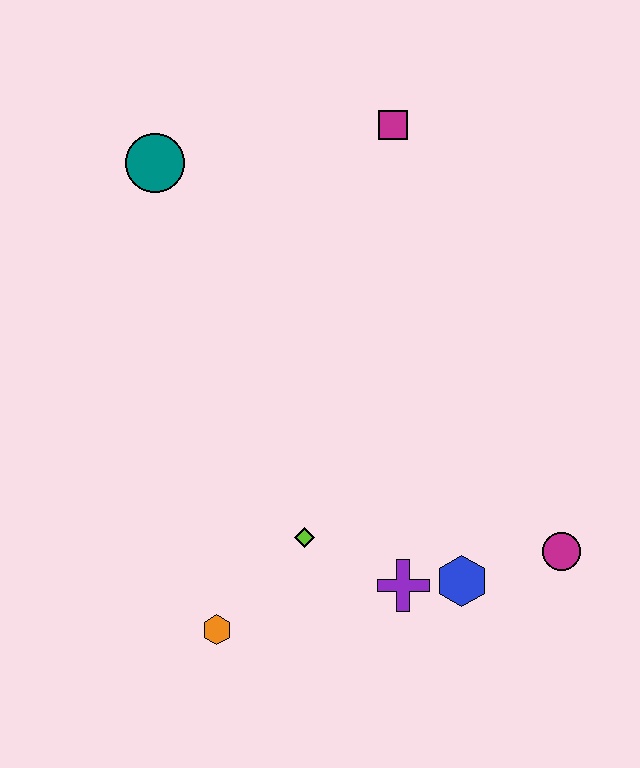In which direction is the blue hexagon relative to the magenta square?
The blue hexagon is below the magenta square.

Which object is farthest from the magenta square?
The orange hexagon is farthest from the magenta square.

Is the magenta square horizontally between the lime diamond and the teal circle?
No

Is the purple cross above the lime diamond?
No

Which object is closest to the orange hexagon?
The lime diamond is closest to the orange hexagon.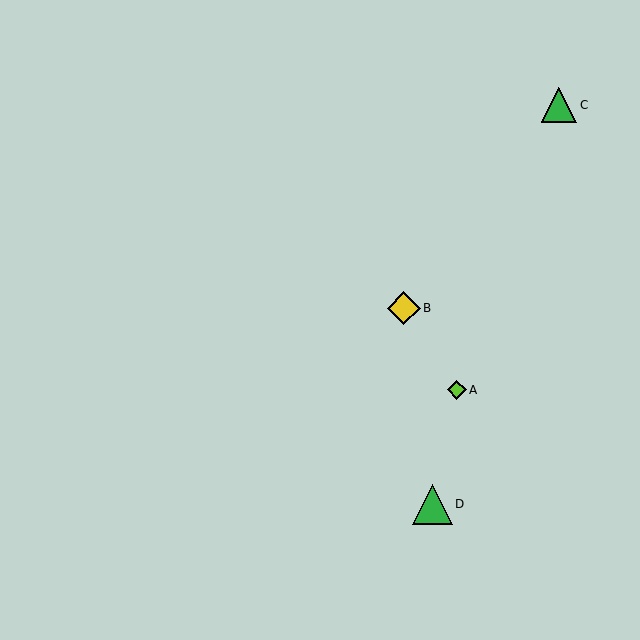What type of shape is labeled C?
Shape C is a green triangle.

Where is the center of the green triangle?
The center of the green triangle is at (432, 504).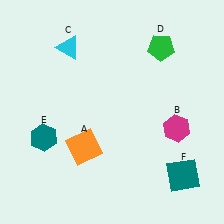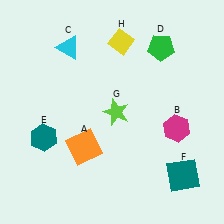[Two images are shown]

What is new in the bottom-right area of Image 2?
A lime star (G) was added in the bottom-right area of Image 2.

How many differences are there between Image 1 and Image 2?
There are 2 differences between the two images.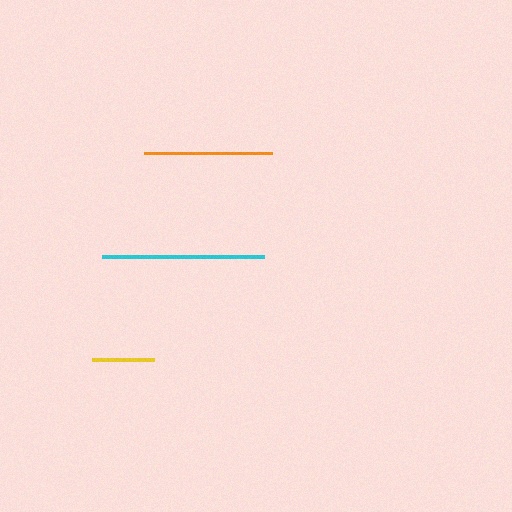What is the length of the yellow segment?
The yellow segment is approximately 62 pixels long.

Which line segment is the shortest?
The yellow line is the shortest at approximately 62 pixels.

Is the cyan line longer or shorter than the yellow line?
The cyan line is longer than the yellow line.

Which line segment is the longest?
The cyan line is the longest at approximately 162 pixels.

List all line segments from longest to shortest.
From longest to shortest: cyan, orange, yellow.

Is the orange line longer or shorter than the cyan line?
The cyan line is longer than the orange line.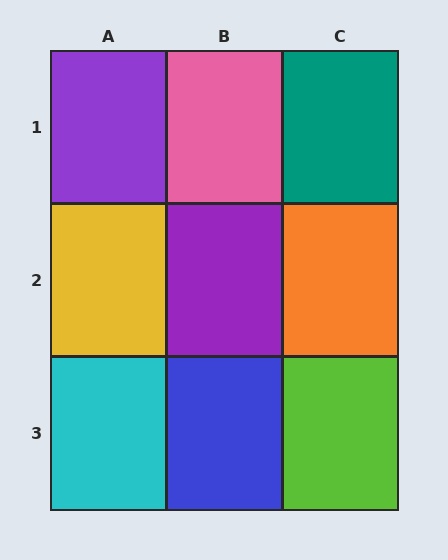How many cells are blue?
1 cell is blue.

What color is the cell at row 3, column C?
Lime.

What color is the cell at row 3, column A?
Cyan.